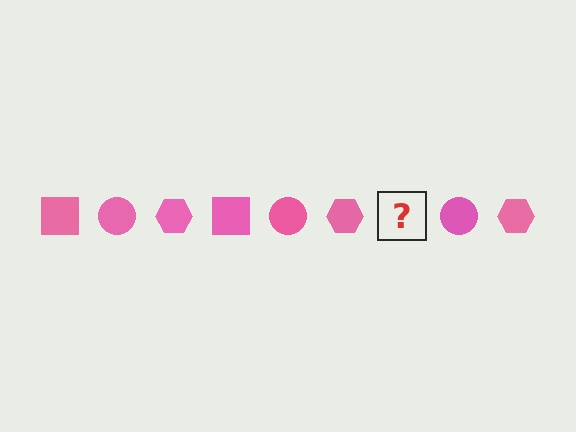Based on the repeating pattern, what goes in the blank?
The blank should be a pink square.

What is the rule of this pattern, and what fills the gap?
The rule is that the pattern cycles through square, circle, hexagon shapes in pink. The gap should be filled with a pink square.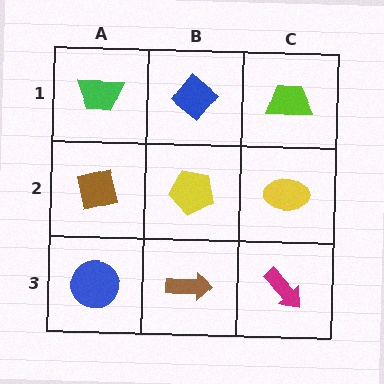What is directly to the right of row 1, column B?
A lime trapezoid.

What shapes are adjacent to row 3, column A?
A brown square (row 2, column A), a brown arrow (row 3, column B).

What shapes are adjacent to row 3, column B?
A yellow pentagon (row 2, column B), a blue circle (row 3, column A), a magenta arrow (row 3, column C).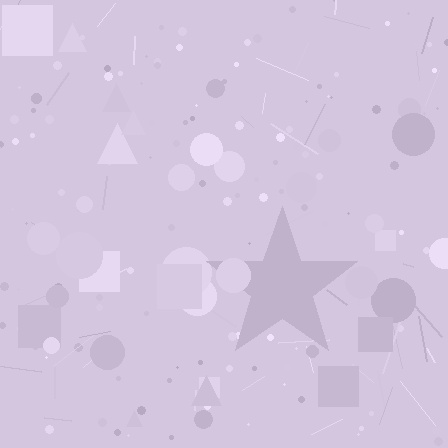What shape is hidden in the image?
A star is hidden in the image.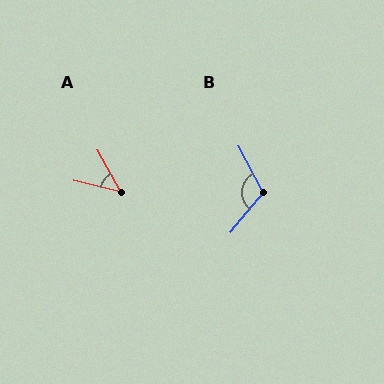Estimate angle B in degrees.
Approximately 113 degrees.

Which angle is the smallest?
A, at approximately 48 degrees.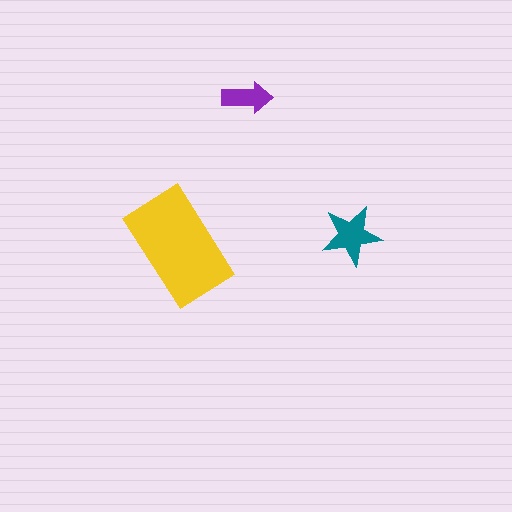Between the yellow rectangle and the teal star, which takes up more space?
The yellow rectangle.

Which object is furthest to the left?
The yellow rectangle is leftmost.